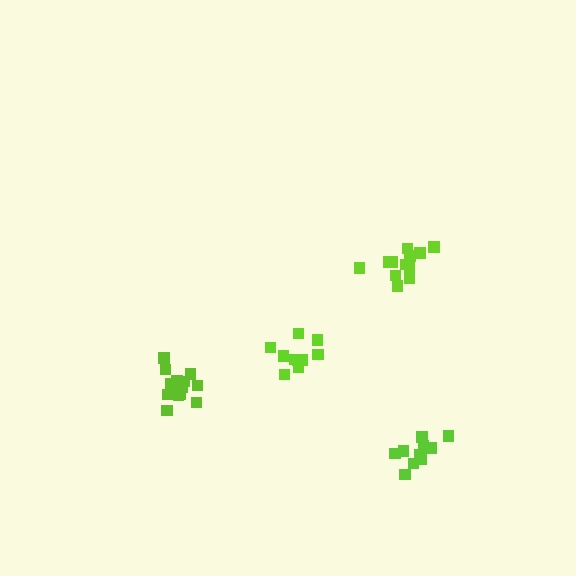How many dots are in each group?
Group 1: 10 dots, Group 2: 13 dots, Group 3: 15 dots, Group 4: 10 dots (48 total).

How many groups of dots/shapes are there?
There are 4 groups.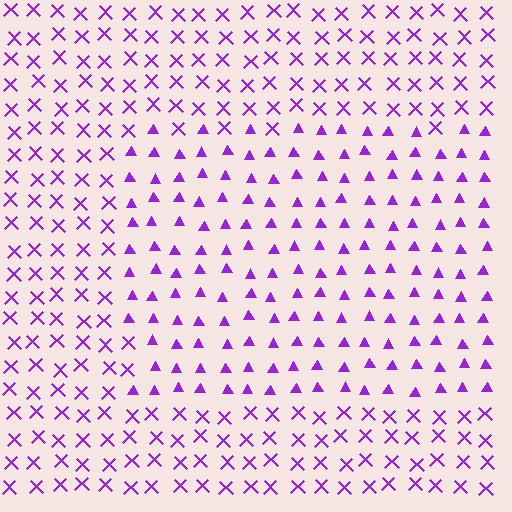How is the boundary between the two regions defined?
The boundary is defined by a change in element shape: triangles inside vs. X marks outside. All elements share the same color and spacing.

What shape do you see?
I see a rectangle.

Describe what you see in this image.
The image is filled with small purple elements arranged in a uniform grid. A rectangle-shaped region contains triangles, while the surrounding area contains X marks. The boundary is defined purely by the change in element shape.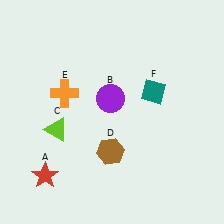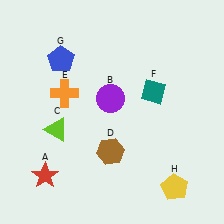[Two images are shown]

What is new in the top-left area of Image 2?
A blue pentagon (G) was added in the top-left area of Image 2.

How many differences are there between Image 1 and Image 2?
There are 2 differences between the two images.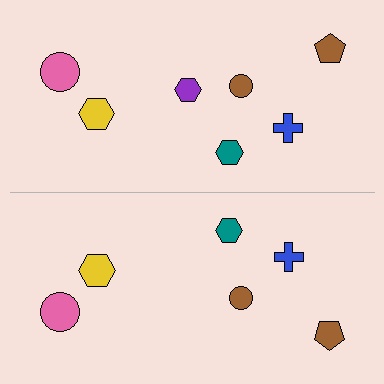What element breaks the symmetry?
A purple hexagon is missing from the bottom side.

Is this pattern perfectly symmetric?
No, the pattern is not perfectly symmetric. A purple hexagon is missing from the bottom side.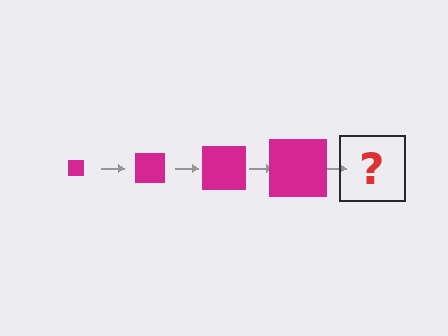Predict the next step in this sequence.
The next step is a magenta square, larger than the previous one.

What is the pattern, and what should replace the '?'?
The pattern is that the square gets progressively larger each step. The '?' should be a magenta square, larger than the previous one.